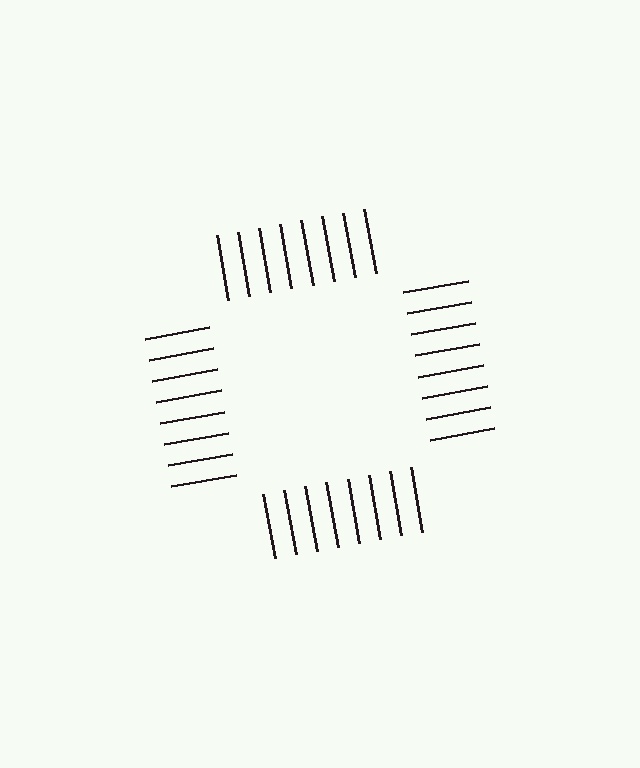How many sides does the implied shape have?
4 sides — the line-ends trace a square.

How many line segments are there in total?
32 — 8 along each of the 4 edges.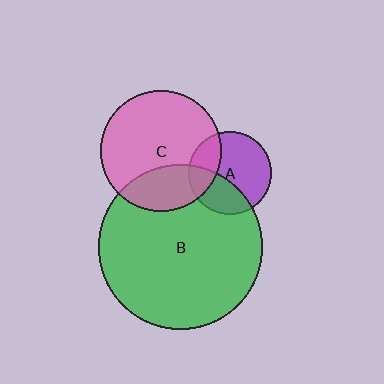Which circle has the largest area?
Circle B (green).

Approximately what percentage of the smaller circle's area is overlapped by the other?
Approximately 30%.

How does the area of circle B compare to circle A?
Approximately 4.0 times.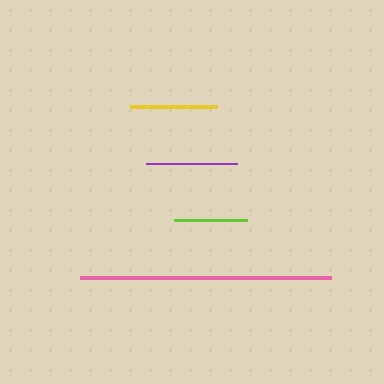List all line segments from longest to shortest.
From longest to shortest: pink, purple, yellow, lime.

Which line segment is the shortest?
The lime line is the shortest at approximately 73 pixels.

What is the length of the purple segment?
The purple segment is approximately 92 pixels long.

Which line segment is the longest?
The pink line is the longest at approximately 250 pixels.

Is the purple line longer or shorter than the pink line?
The pink line is longer than the purple line.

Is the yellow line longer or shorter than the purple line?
The purple line is longer than the yellow line.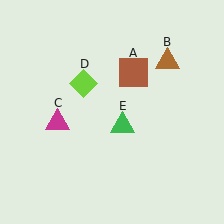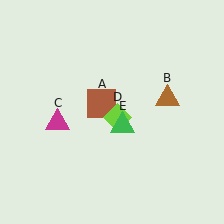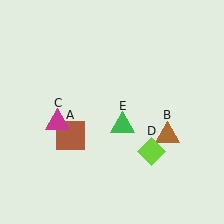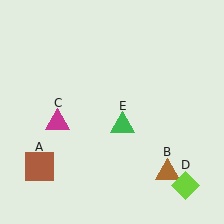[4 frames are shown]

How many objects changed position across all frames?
3 objects changed position: brown square (object A), brown triangle (object B), lime diamond (object D).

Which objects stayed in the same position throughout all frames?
Magenta triangle (object C) and green triangle (object E) remained stationary.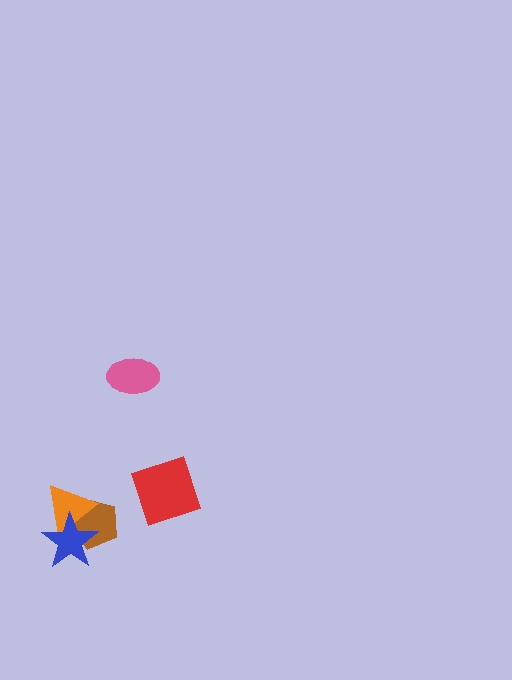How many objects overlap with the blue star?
2 objects overlap with the blue star.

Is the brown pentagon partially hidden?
Yes, it is partially covered by another shape.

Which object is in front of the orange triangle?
The blue star is in front of the orange triangle.